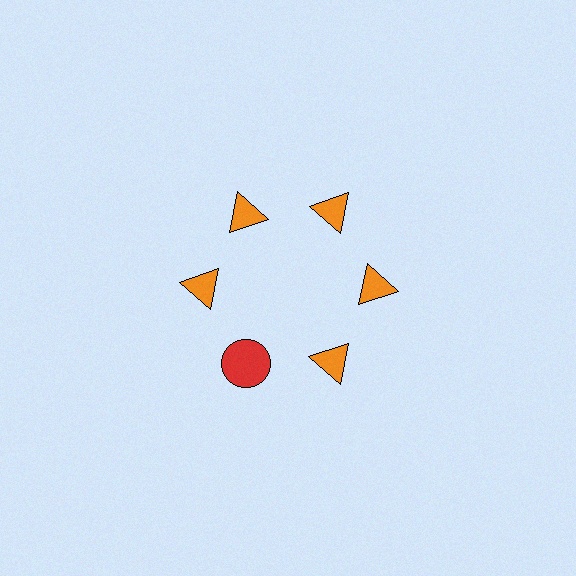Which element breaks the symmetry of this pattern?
The red circle at roughly the 7 o'clock position breaks the symmetry. All other shapes are orange triangles.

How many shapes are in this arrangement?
There are 6 shapes arranged in a ring pattern.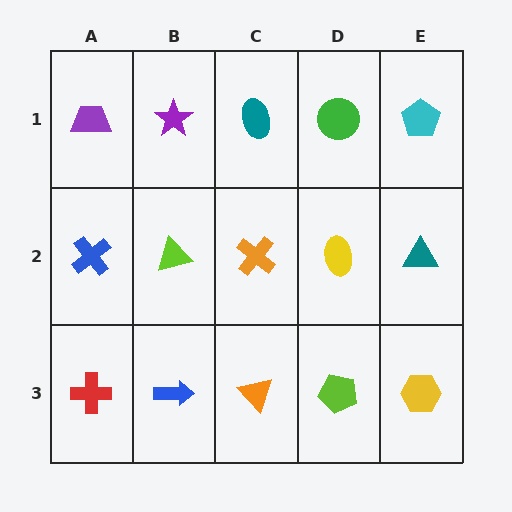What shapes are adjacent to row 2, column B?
A purple star (row 1, column B), a blue arrow (row 3, column B), a blue cross (row 2, column A), an orange cross (row 2, column C).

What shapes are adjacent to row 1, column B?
A lime triangle (row 2, column B), a purple trapezoid (row 1, column A), a teal ellipse (row 1, column C).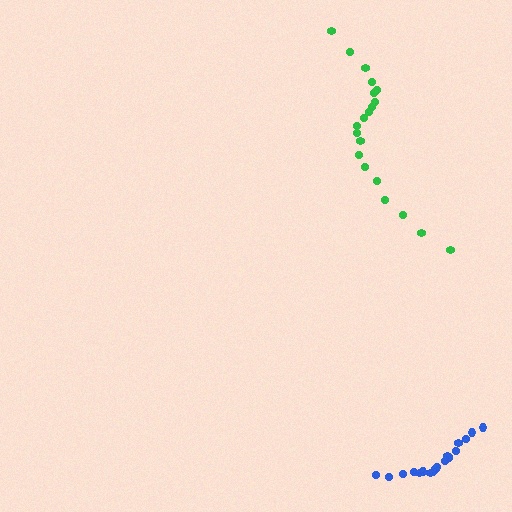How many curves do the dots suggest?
There are 2 distinct paths.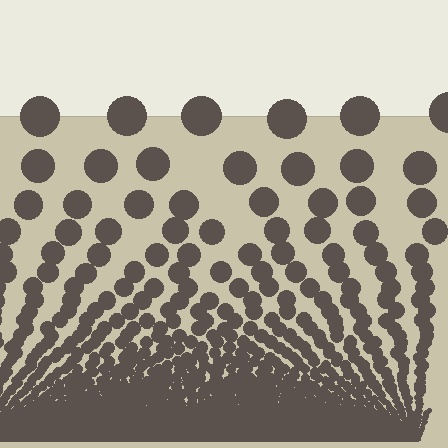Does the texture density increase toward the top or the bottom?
Density increases toward the bottom.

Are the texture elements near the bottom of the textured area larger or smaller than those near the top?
Smaller. The gradient is inverted — elements near the bottom are smaller and denser.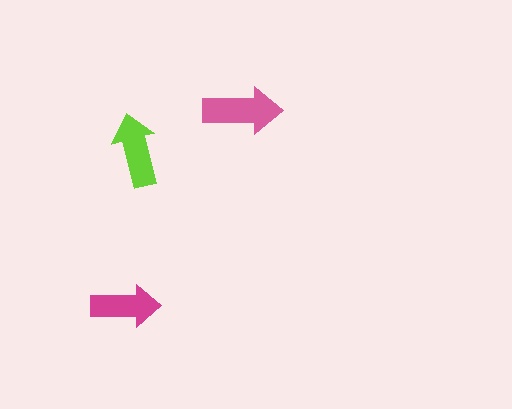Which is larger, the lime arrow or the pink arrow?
The pink one.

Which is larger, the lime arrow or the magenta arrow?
The lime one.